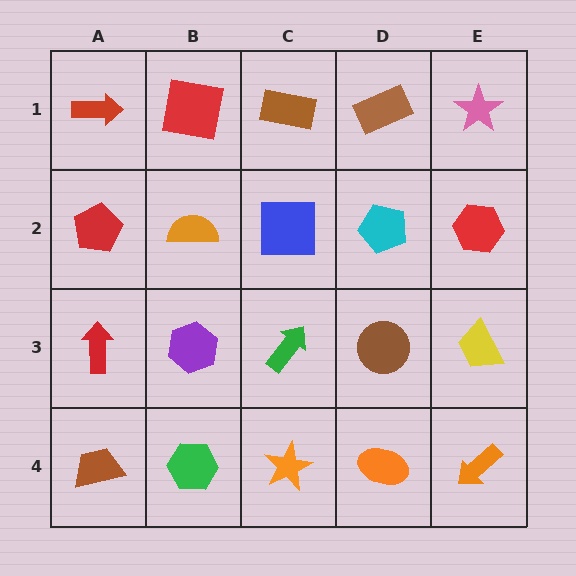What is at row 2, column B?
An orange semicircle.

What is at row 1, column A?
A red arrow.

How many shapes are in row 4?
5 shapes.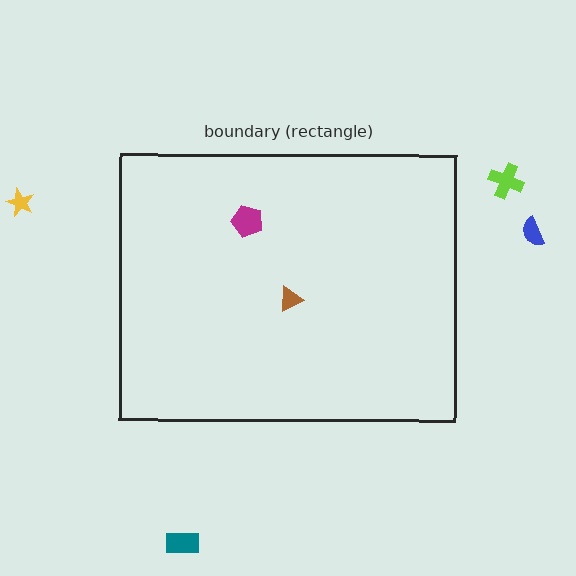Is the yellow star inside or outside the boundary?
Outside.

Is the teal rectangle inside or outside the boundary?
Outside.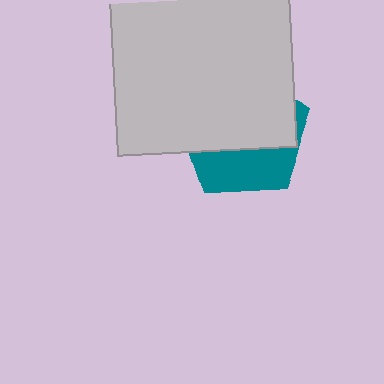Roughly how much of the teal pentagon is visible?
A small part of it is visible (roughly 36%).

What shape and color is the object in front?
The object in front is a light gray square.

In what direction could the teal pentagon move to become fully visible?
The teal pentagon could move down. That would shift it out from behind the light gray square entirely.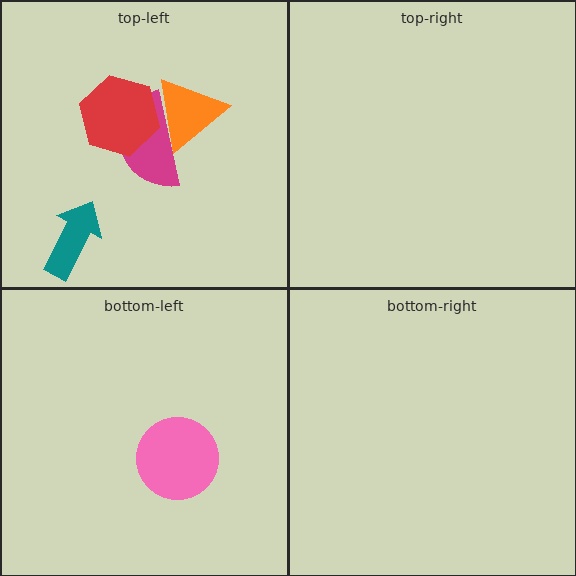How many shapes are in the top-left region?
4.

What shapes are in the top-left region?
The magenta semicircle, the orange triangle, the red hexagon, the teal arrow.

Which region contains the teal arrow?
The top-left region.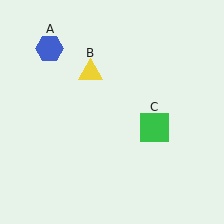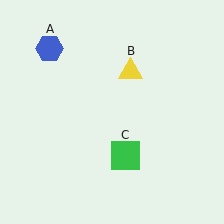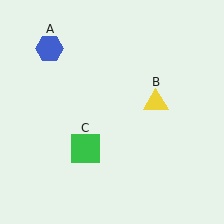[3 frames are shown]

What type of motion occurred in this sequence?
The yellow triangle (object B), green square (object C) rotated clockwise around the center of the scene.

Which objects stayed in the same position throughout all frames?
Blue hexagon (object A) remained stationary.